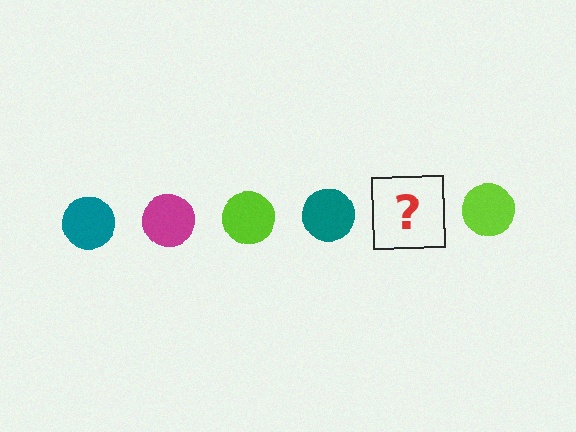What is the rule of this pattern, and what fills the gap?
The rule is that the pattern cycles through teal, magenta, lime circles. The gap should be filled with a magenta circle.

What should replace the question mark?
The question mark should be replaced with a magenta circle.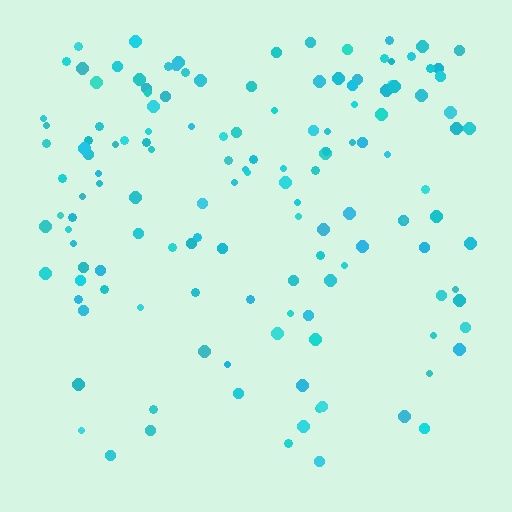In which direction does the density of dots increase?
From bottom to top, with the top side densest.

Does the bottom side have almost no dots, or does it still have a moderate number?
Still a moderate number, just noticeably fewer than the top.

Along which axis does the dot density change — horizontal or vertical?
Vertical.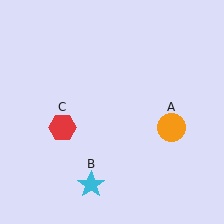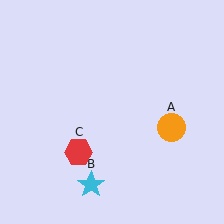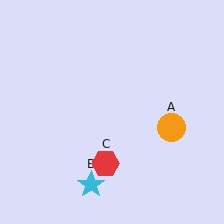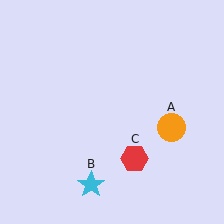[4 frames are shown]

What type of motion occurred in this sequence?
The red hexagon (object C) rotated counterclockwise around the center of the scene.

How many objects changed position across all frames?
1 object changed position: red hexagon (object C).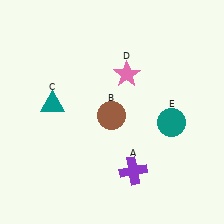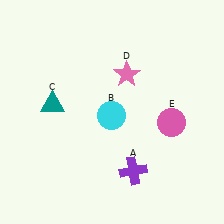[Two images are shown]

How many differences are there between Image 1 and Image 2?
There are 2 differences between the two images.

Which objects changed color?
B changed from brown to cyan. E changed from teal to pink.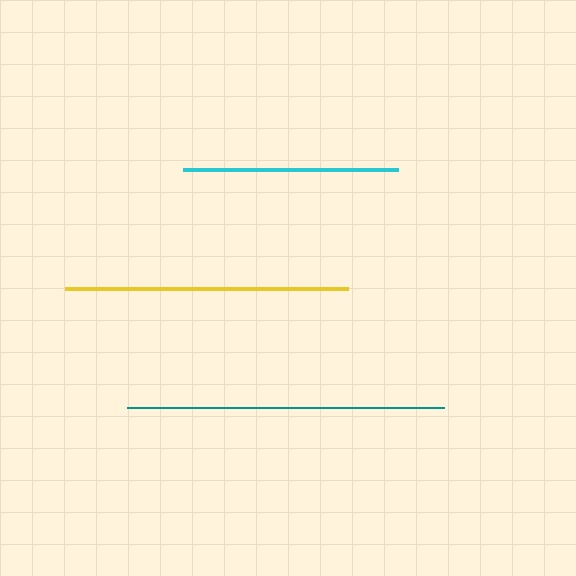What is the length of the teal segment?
The teal segment is approximately 317 pixels long.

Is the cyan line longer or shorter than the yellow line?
The yellow line is longer than the cyan line.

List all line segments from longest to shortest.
From longest to shortest: teal, yellow, cyan.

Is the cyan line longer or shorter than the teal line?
The teal line is longer than the cyan line.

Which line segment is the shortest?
The cyan line is the shortest at approximately 215 pixels.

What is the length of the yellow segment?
The yellow segment is approximately 284 pixels long.